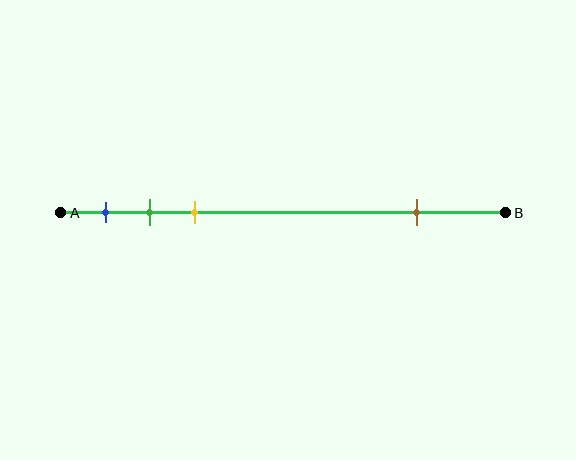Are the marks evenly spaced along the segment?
No, the marks are not evenly spaced.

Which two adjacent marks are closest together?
The green and yellow marks are the closest adjacent pair.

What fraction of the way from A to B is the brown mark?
The brown mark is approximately 80% (0.8) of the way from A to B.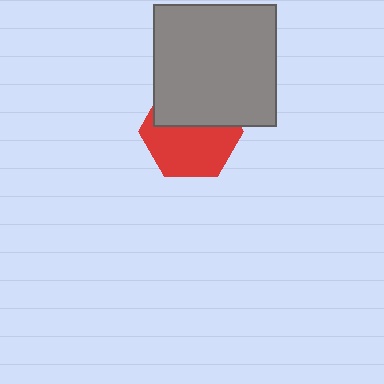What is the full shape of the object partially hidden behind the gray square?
The partially hidden object is a red hexagon.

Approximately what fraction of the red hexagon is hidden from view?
Roughly 42% of the red hexagon is hidden behind the gray square.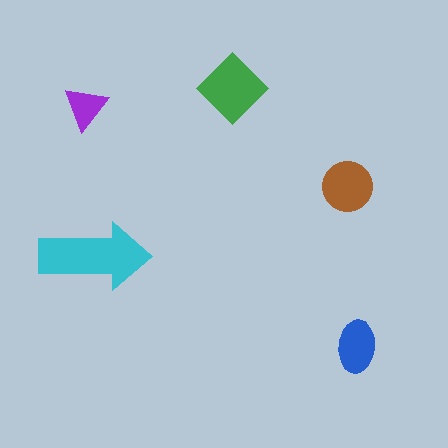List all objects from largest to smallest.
The cyan arrow, the green diamond, the brown circle, the blue ellipse, the purple triangle.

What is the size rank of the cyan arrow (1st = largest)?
1st.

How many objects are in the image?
There are 5 objects in the image.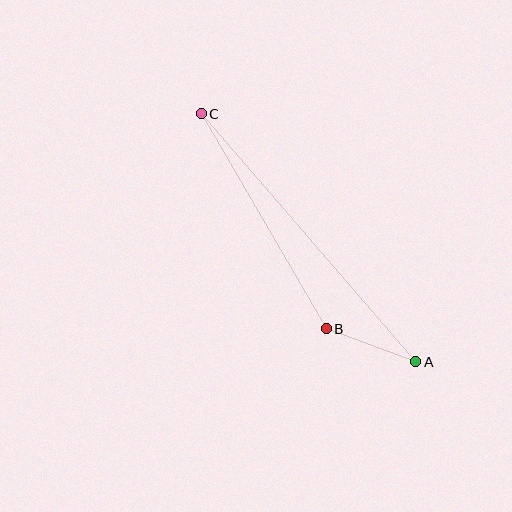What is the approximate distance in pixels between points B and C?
The distance between B and C is approximately 248 pixels.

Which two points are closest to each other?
Points A and B are closest to each other.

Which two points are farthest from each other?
Points A and C are farthest from each other.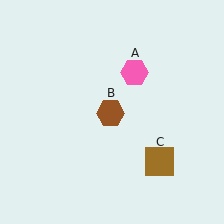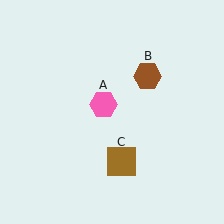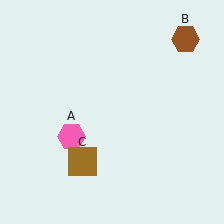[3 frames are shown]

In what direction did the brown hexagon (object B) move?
The brown hexagon (object B) moved up and to the right.